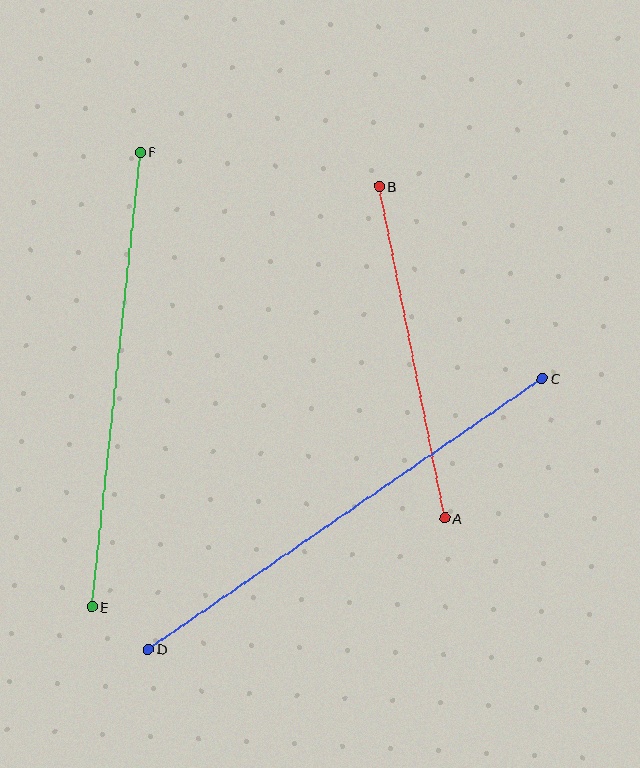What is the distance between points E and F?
The distance is approximately 458 pixels.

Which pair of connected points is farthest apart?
Points C and D are farthest apart.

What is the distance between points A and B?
The distance is approximately 338 pixels.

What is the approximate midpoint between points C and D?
The midpoint is at approximately (345, 514) pixels.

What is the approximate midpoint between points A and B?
The midpoint is at approximately (412, 352) pixels.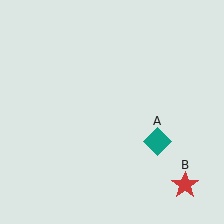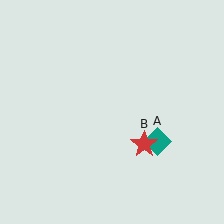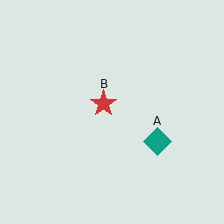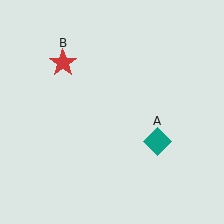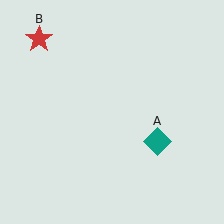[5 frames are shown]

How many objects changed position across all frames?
1 object changed position: red star (object B).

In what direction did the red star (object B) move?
The red star (object B) moved up and to the left.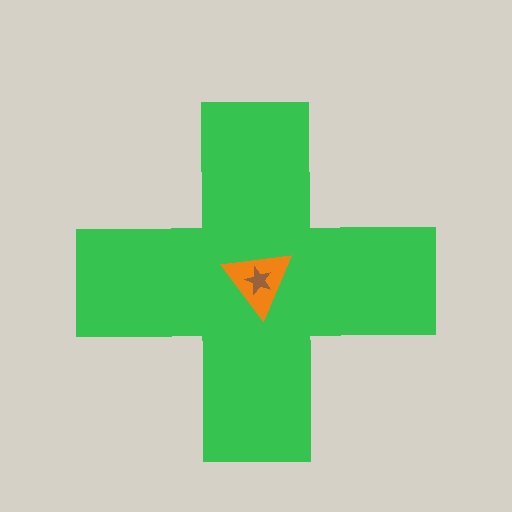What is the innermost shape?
The brown star.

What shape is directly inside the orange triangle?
The brown star.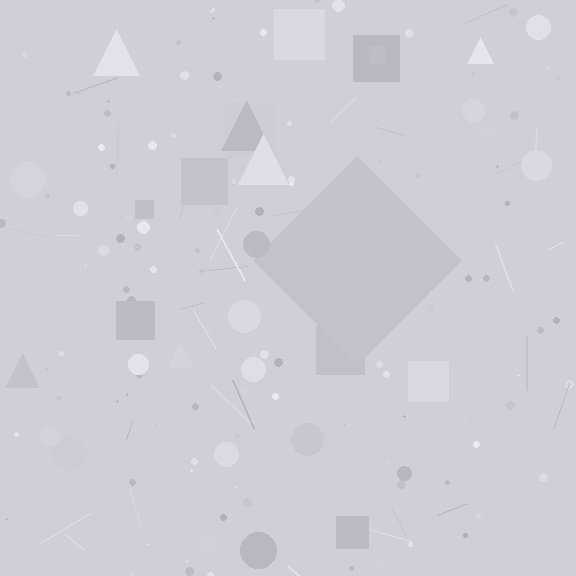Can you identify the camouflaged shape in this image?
The camouflaged shape is a diamond.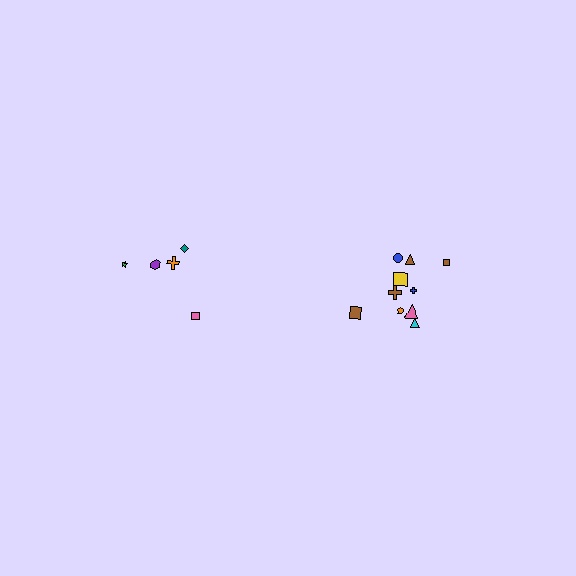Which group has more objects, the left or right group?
The right group.